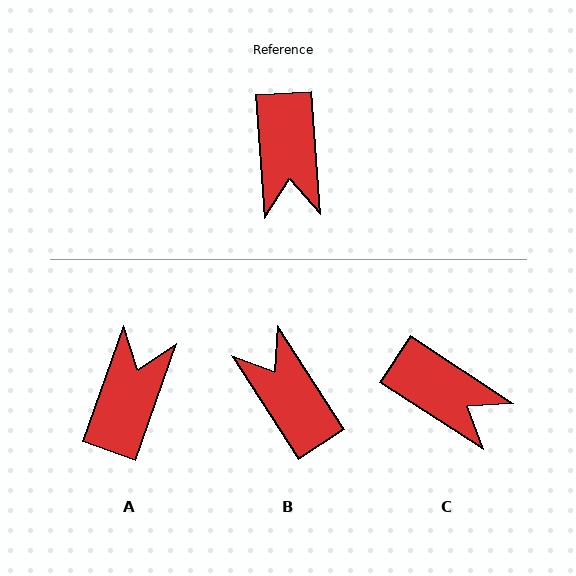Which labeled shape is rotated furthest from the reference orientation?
A, about 157 degrees away.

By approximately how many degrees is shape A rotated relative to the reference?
Approximately 157 degrees counter-clockwise.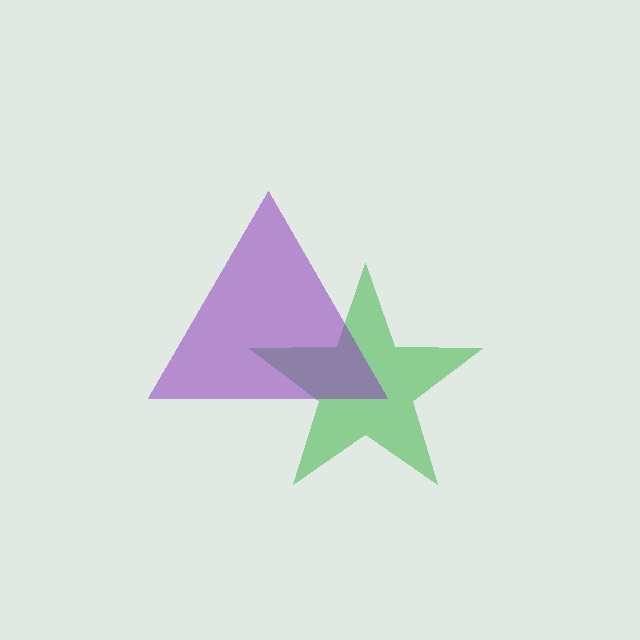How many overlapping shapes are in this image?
There are 2 overlapping shapes in the image.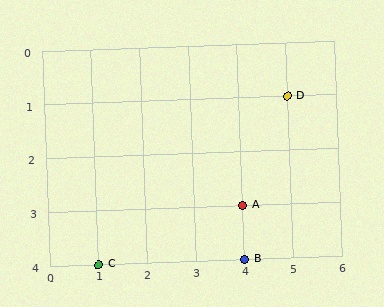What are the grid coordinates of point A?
Point A is at grid coordinates (4, 3).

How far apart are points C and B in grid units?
Points C and B are 3 columns apart.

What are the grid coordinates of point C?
Point C is at grid coordinates (1, 4).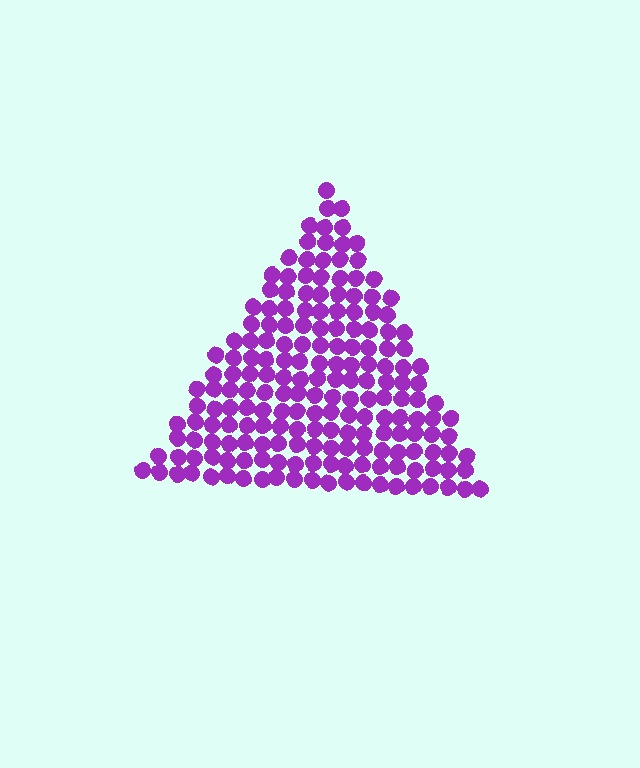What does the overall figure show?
The overall figure shows a triangle.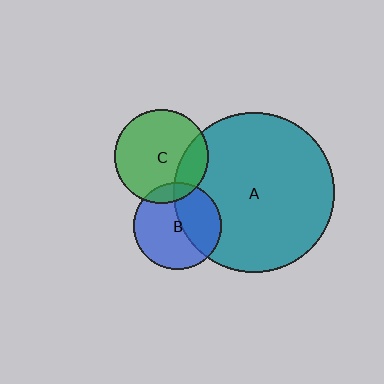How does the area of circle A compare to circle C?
Approximately 2.9 times.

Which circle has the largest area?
Circle A (teal).